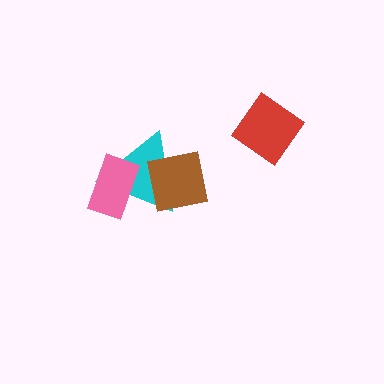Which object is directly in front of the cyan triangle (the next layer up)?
The brown square is directly in front of the cyan triangle.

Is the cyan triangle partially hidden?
Yes, it is partially covered by another shape.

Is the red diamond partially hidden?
No, no other shape covers it.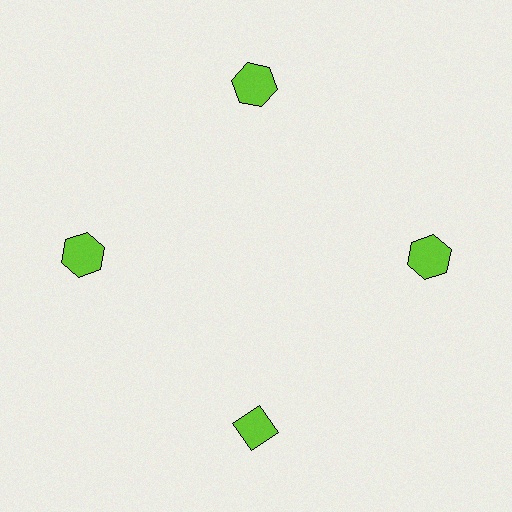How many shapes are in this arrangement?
There are 4 shapes arranged in a ring pattern.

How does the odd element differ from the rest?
It has a different shape: diamond instead of hexagon.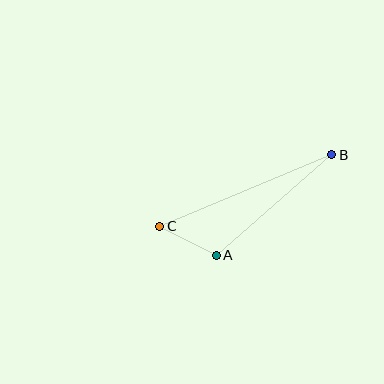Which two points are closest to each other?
Points A and C are closest to each other.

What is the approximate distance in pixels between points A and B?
The distance between A and B is approximately 153 pixels.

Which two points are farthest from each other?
Points B and C are farthest from each other.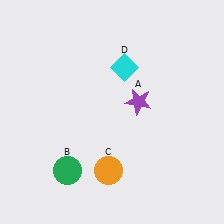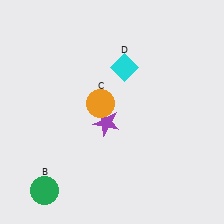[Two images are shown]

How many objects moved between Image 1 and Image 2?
3 objects moved between the two images.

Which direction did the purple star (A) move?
The purple star (A) moved left.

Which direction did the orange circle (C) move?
The orange circle (C) moved up.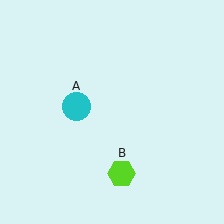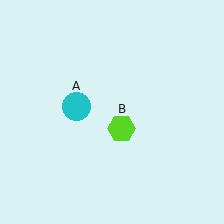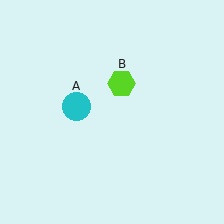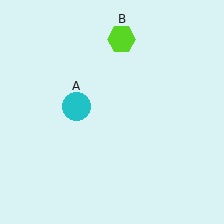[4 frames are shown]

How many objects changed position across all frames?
1 object changed position: lime hexagon (object B).